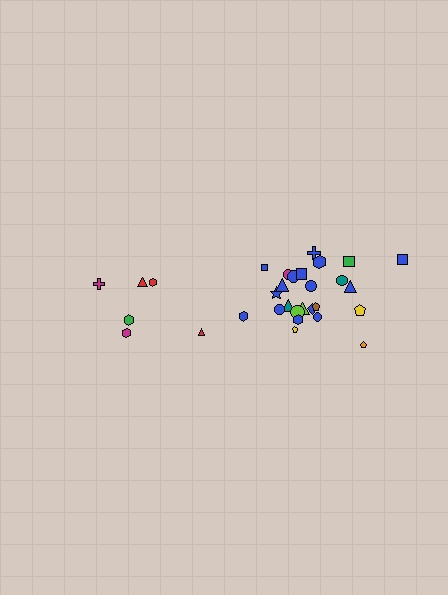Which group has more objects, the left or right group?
The right group.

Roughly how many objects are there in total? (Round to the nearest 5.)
Roughly 30 objects in total.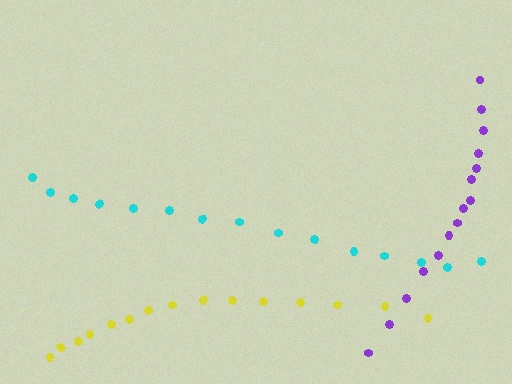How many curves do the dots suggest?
There are 3 distinct paths.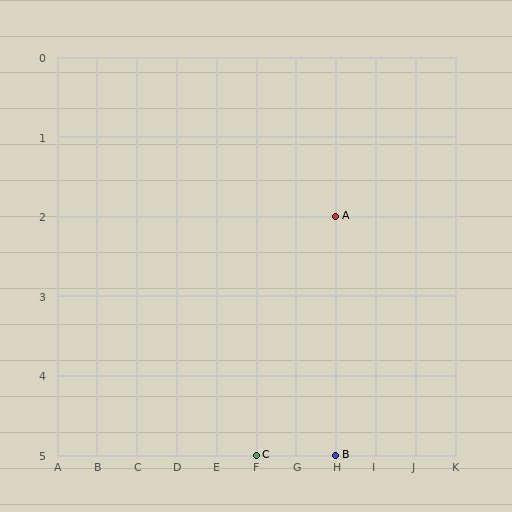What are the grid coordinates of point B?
Point B is at grid coordinates (H, 5).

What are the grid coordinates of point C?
Point C is at grid coordinates (F, 5).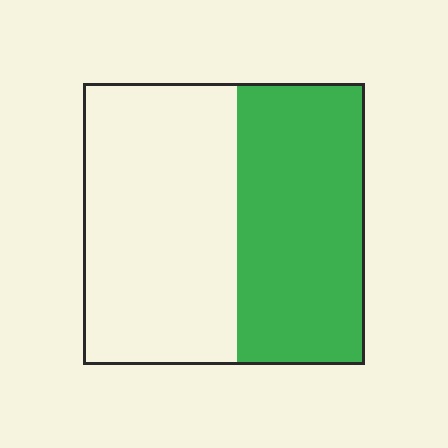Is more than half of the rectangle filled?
No.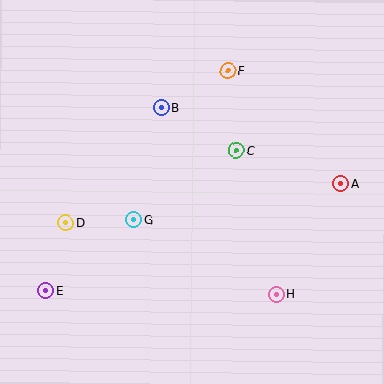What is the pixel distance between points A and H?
The distance between A and H is 128 pixels.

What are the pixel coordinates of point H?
Point H is at (276, 294).